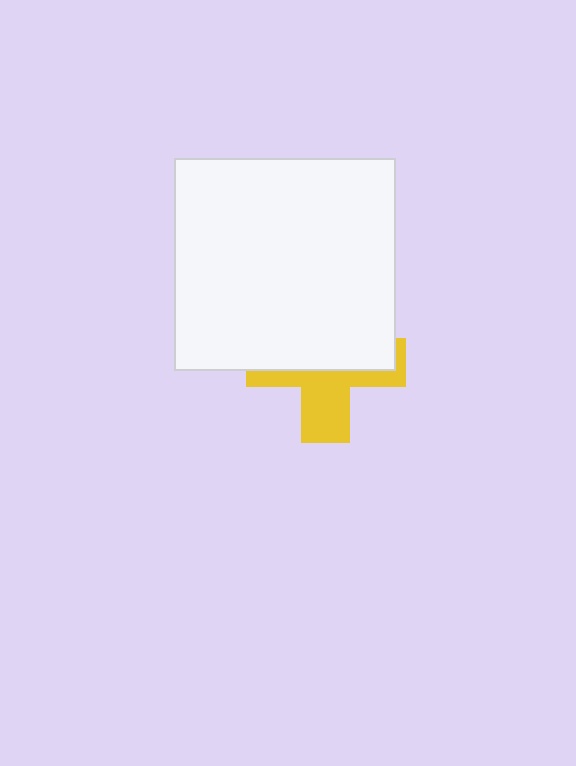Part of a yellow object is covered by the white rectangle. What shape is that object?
It is a cross.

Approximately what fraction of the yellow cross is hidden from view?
Roughly 58% of the yellow cross is hidden behind the white rectangle.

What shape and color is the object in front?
The object in front is a white rectangle.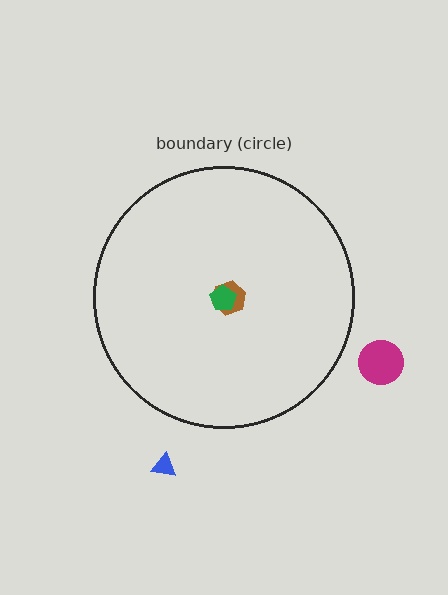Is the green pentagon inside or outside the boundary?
Inside.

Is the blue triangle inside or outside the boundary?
Outside.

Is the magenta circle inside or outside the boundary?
Outside.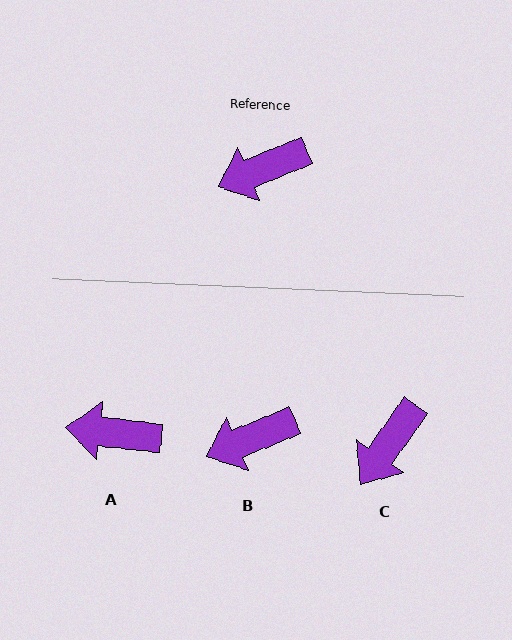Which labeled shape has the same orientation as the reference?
B.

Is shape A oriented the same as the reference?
No, it is off by about 29 degrees.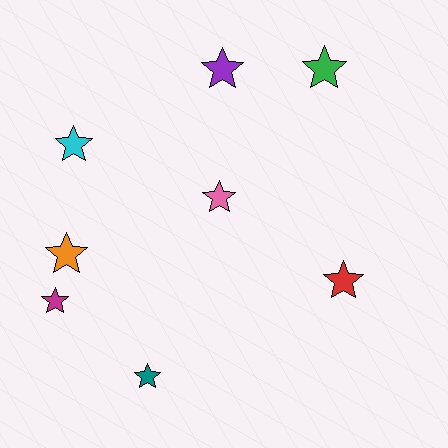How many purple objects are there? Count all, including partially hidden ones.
There is 1 purple object.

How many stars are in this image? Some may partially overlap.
There are 8 stars.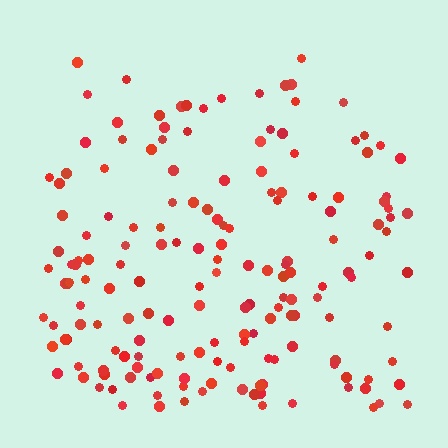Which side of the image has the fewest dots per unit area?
The top.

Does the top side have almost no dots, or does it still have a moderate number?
Still a moderate number, just noticeably fewer than the bottom.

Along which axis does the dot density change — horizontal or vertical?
Vertical.